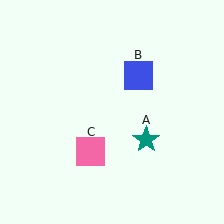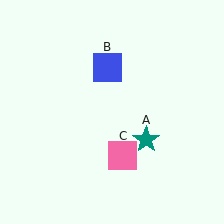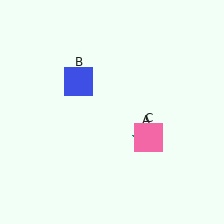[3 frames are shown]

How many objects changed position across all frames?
2 objects changed position: blue square (object B), pink square (object C).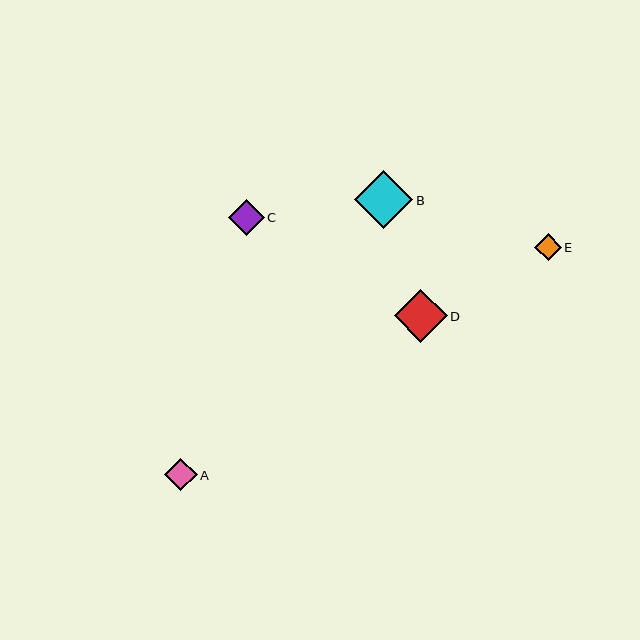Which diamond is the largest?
Diamond B is the largest with a size of approximately 58 pixels.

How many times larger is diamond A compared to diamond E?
Diamond A is approximately 1.2 times the size of diamond E.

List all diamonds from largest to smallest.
From largest to smallest: B, D, C, A, E.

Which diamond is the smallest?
Diamond E is the smallest with a size of approximately 26 pixels.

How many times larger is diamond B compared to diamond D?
Diamond B is approximately 1.1 times the size of diamond D.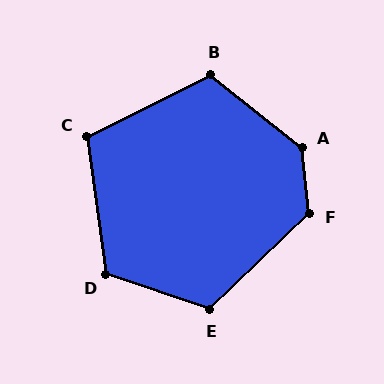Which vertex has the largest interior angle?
A, at approximately 134 degrees.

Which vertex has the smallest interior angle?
C, at approximately 109 degrees.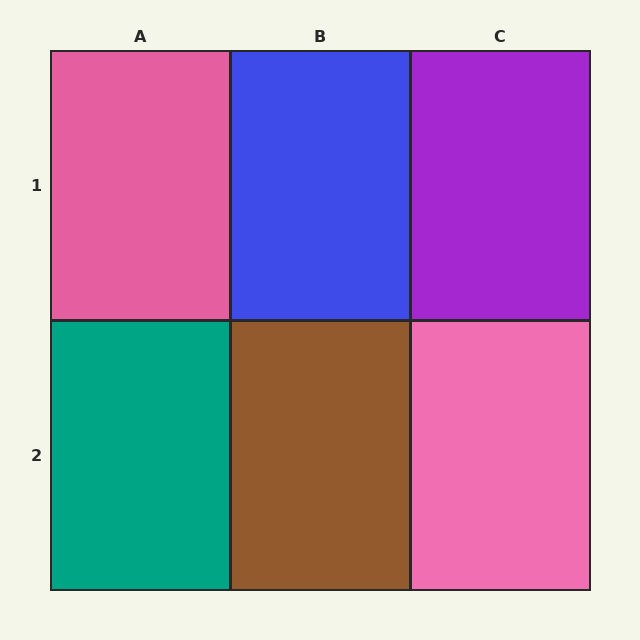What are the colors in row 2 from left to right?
Teal, brown, pink.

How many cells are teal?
1 cell is teal.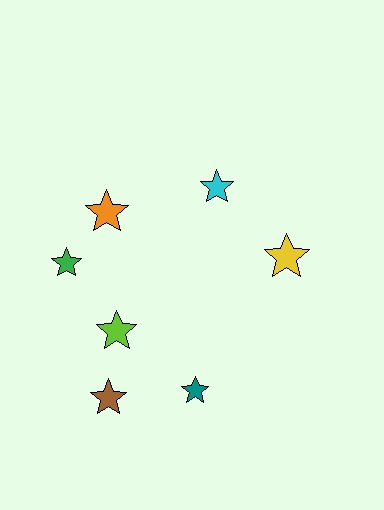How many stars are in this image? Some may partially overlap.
There are 7 stars.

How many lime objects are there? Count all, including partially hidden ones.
There is 1 lime object.